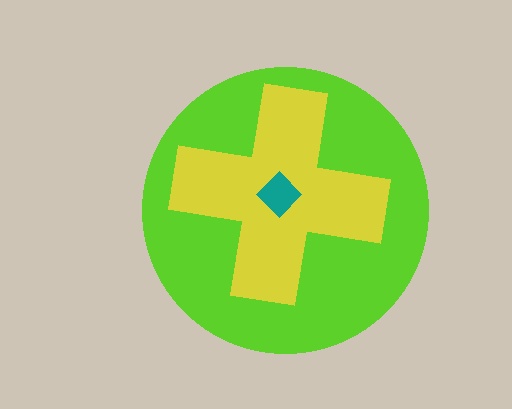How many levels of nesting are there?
3.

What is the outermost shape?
The lime circle.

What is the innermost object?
The teal diamond.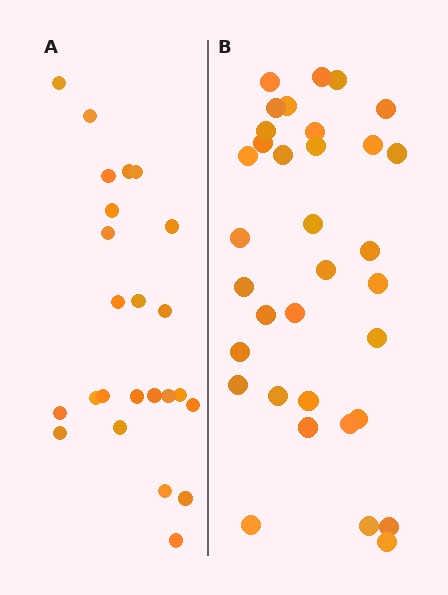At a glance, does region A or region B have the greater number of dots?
Region B (the right region) has more dots.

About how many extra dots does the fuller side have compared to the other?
Region B has roughly 10 or so more dots than region A.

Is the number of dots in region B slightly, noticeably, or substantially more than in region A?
Region B has noticeably more, but not dramatically so. The ratio is roughly 1.4 to 1.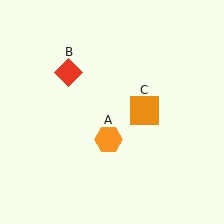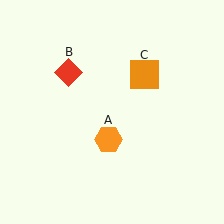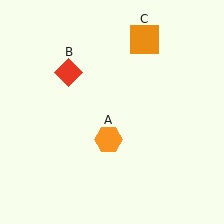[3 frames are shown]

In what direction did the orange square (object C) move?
The orange square (object C) moved up.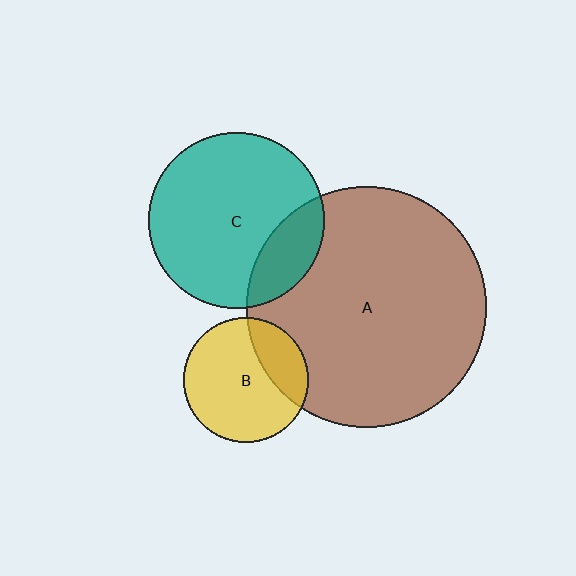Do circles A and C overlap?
Yes.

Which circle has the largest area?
Circle A (brown).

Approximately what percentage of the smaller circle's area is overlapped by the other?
Approximately 20%.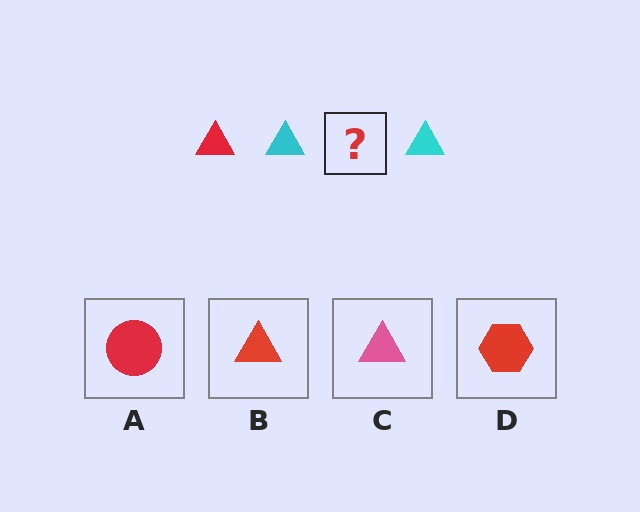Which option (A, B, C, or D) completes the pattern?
B.